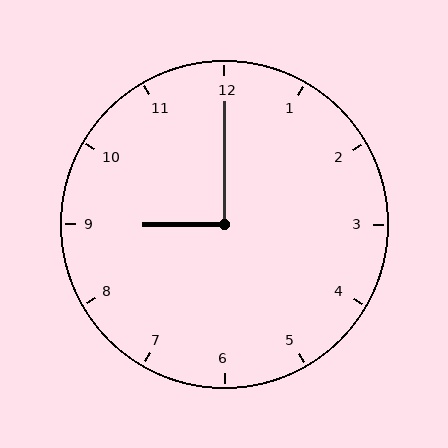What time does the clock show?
9:00.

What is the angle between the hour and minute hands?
Approximately 90 degrees.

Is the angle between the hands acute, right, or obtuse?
It is right.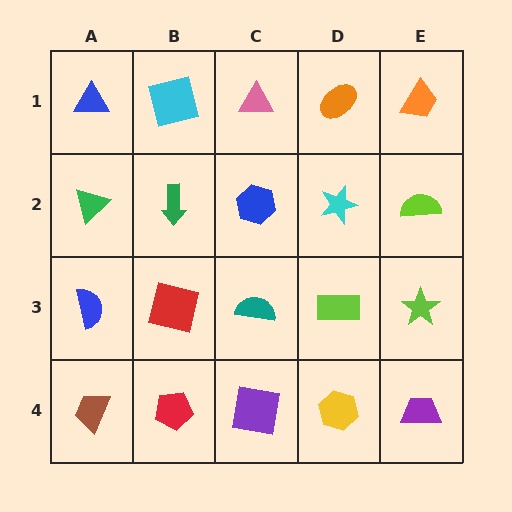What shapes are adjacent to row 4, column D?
A lime rectangle (row 3, column D), a purple square (row 4, column C), a purple trapezoid (row 4, column E).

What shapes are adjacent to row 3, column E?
A lime semicircle (row 2, column E), a purple trapezoid (row 4, column E), a lime rectangle (row 3, column D).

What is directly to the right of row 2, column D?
A lime semicircle.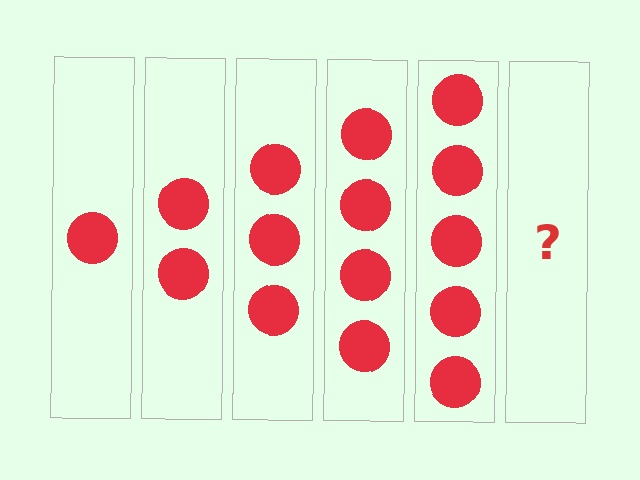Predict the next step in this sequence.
The next step is 6 circles.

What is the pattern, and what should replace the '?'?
The pattern is that each step adds one more circle. The '?' should be 6 circles.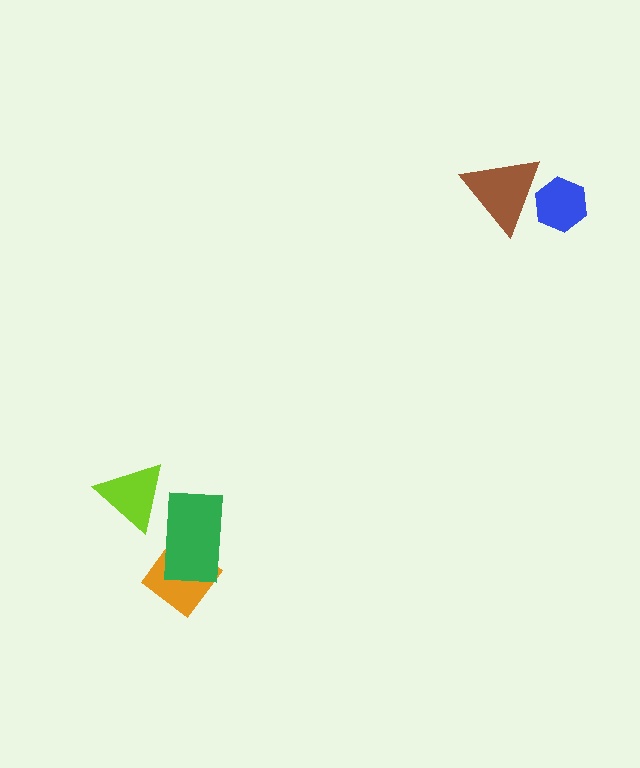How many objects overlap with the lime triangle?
1 object overlaps with the lime triangle.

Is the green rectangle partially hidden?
Yes, it is partially covered by another shape.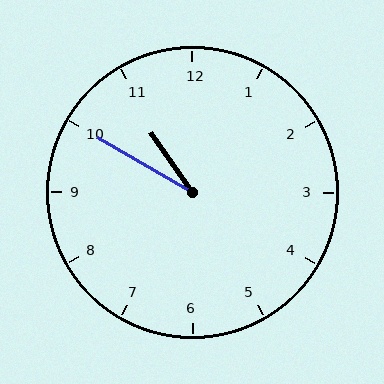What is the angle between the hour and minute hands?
Approximately 25 degrees.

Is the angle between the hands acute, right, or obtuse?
It is acute.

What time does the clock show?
10:50.